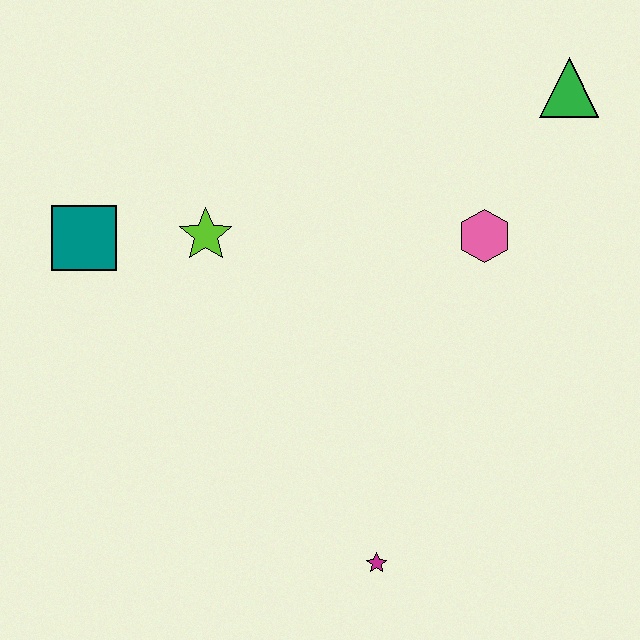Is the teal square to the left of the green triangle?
Yes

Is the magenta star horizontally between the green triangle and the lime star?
Yes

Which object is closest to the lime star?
The teal square is closest to the lime star.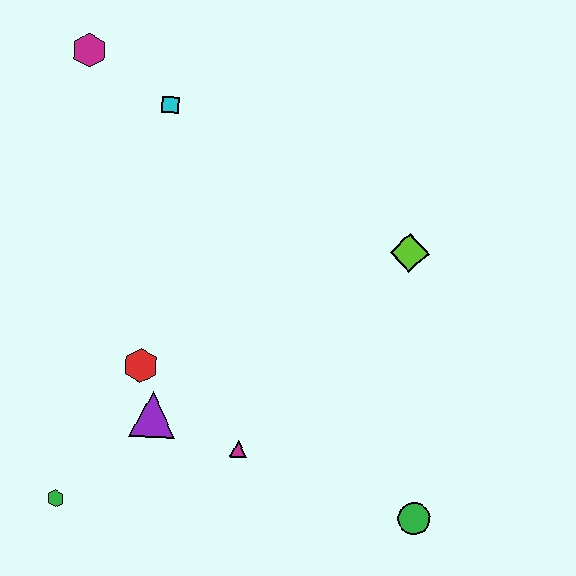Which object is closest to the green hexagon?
The purple triangle is closest to the green hexagon.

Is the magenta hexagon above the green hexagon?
Yes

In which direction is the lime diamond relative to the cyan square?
The lime diamond is to the right of the cyan square.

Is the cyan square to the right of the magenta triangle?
No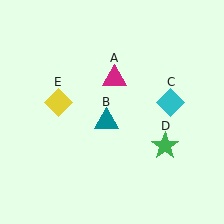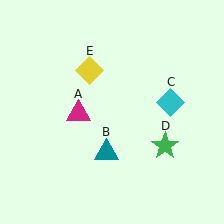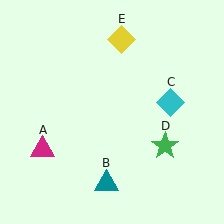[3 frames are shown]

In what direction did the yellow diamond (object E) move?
The yellow diamond (object E) moved up and to the right.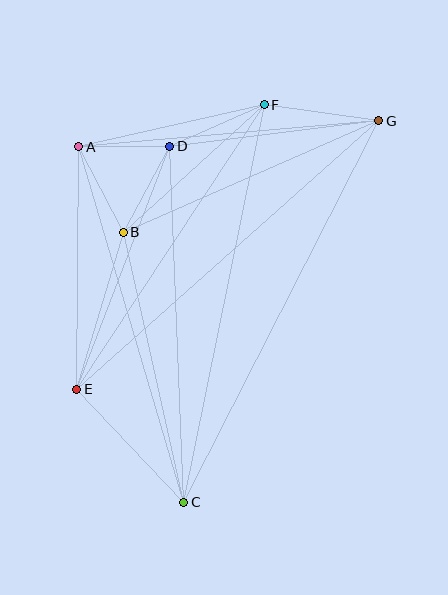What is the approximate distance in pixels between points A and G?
The distance between A and G is approximately 301 pixels.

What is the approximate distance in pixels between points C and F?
The distance between C and F is approximately 406 pixels.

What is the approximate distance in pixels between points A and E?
The distance between A and E is approximately 243 pixels.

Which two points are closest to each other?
Points A and D are closest to each other.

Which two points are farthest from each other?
Points C and G are farthest from each other.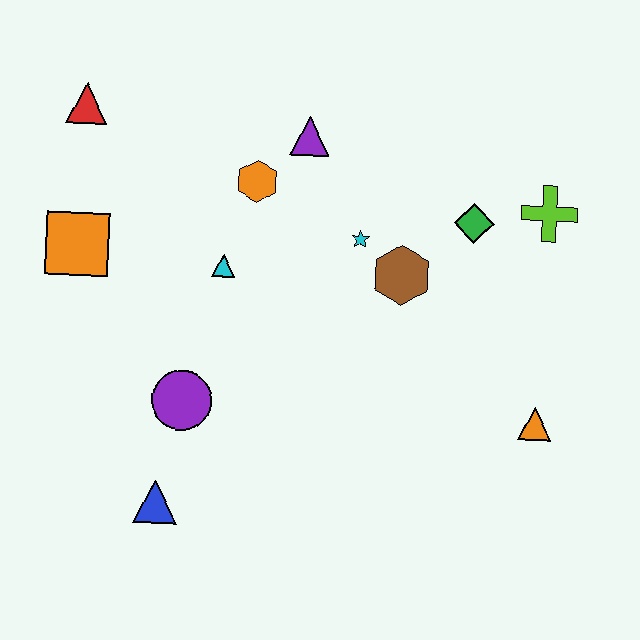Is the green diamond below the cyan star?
No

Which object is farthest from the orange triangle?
The red triangle is farthest from the orange triangle.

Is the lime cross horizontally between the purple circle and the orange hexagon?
No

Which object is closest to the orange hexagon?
The purple triangle is closest to the orange hexagon.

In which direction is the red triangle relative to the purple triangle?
The red triangle is to the left of the purple triangle.